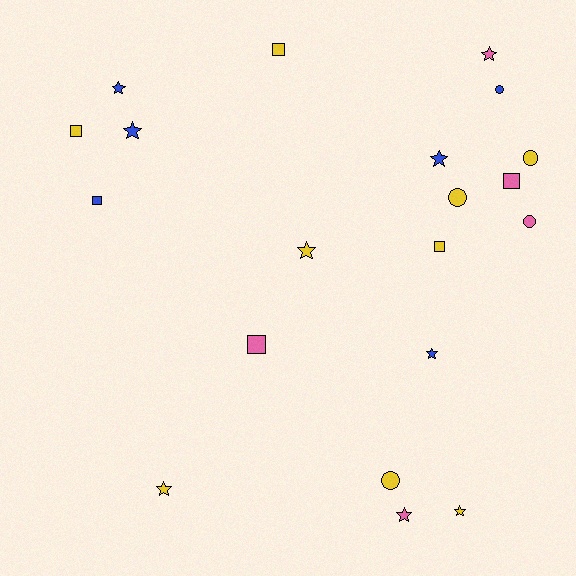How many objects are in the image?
There are 20 objects.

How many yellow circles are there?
There are 3 yellow circles.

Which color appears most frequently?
Yellow, with 9 objects.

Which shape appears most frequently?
Star, with 9 objects.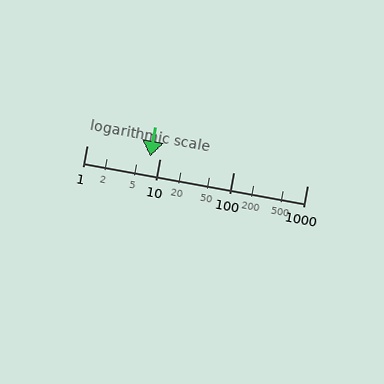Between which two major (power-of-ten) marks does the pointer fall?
The pointer is between 1 and 10.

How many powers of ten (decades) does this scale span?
The scale spans 3 decades, from 1 to 1000.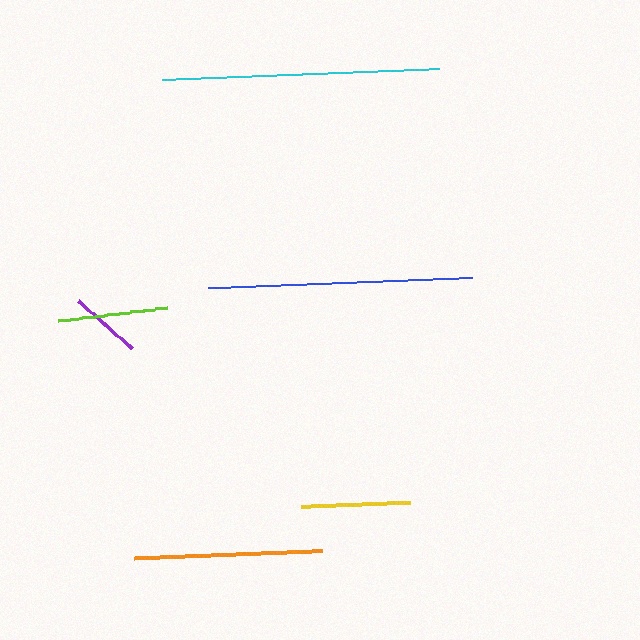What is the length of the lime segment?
The lime segment is approximately 110 pixels long.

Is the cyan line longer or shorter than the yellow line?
The cyan line is longer than the yellow line.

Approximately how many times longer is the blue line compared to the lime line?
The blue line is approximately 2.4 times the length of the lime line.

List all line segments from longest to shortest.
From longest to shortest: cyan, blue, orange, lime, yellow, purple.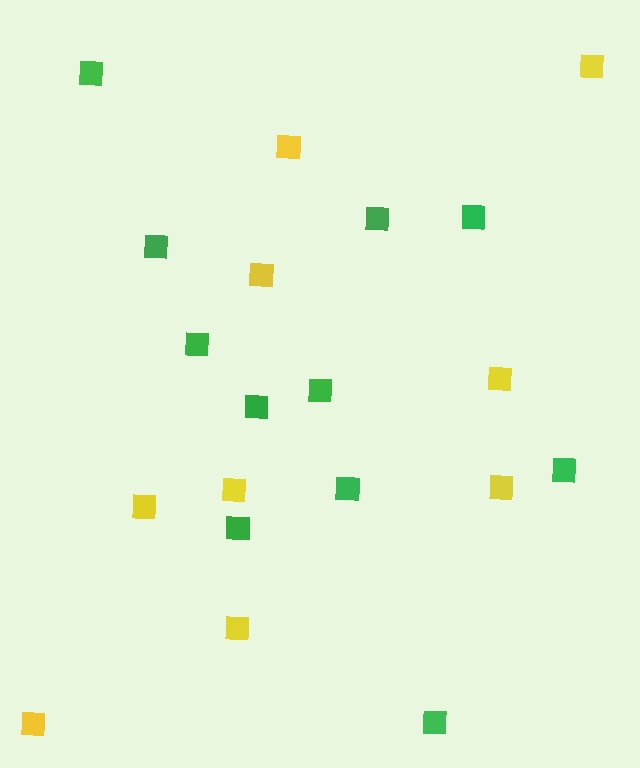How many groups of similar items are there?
There are 2 groups: one group of green squares (11) and one group of yellow squares (9).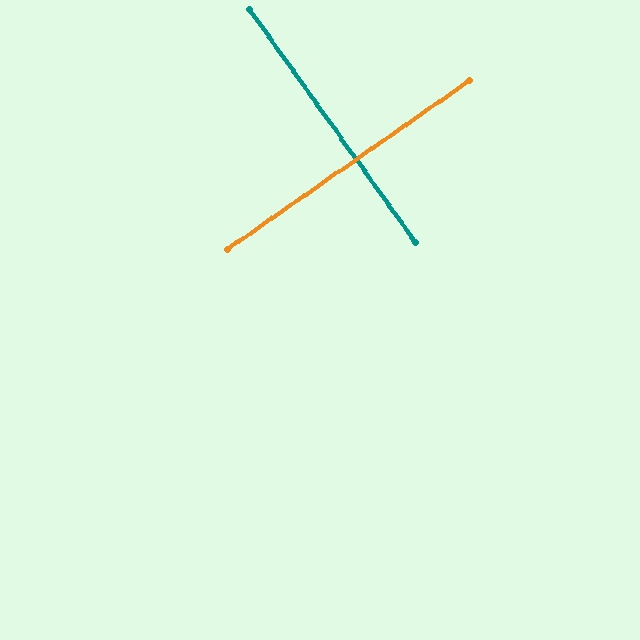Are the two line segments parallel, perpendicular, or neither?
Perpendicular — they meet at approximately 89°.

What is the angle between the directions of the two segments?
Approximately 89 degrees.